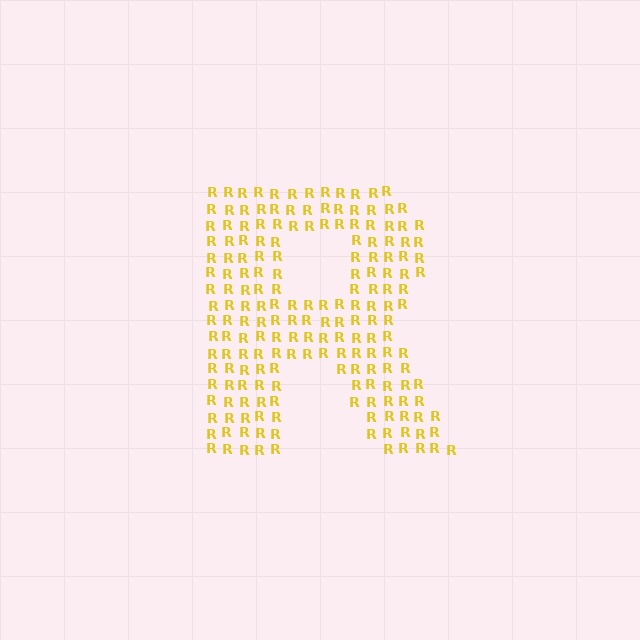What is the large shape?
The large shape is the letter R.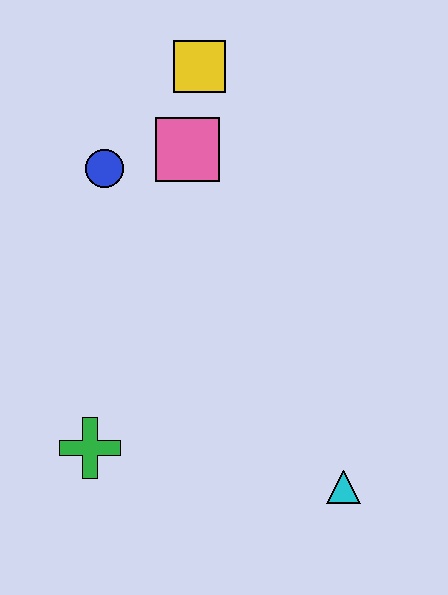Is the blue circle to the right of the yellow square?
No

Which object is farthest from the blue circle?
The cyan triangle is farthest from the blue circle.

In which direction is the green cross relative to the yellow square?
The green cross is below the yellow square.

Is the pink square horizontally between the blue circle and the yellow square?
Yes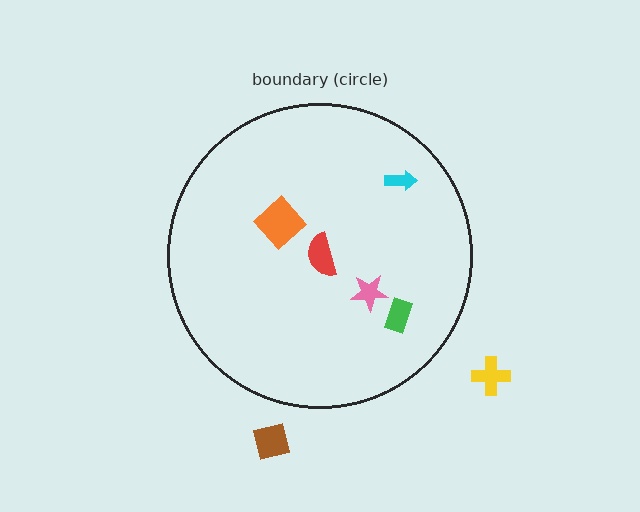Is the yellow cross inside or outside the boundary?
Outside.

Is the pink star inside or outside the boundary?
Inside.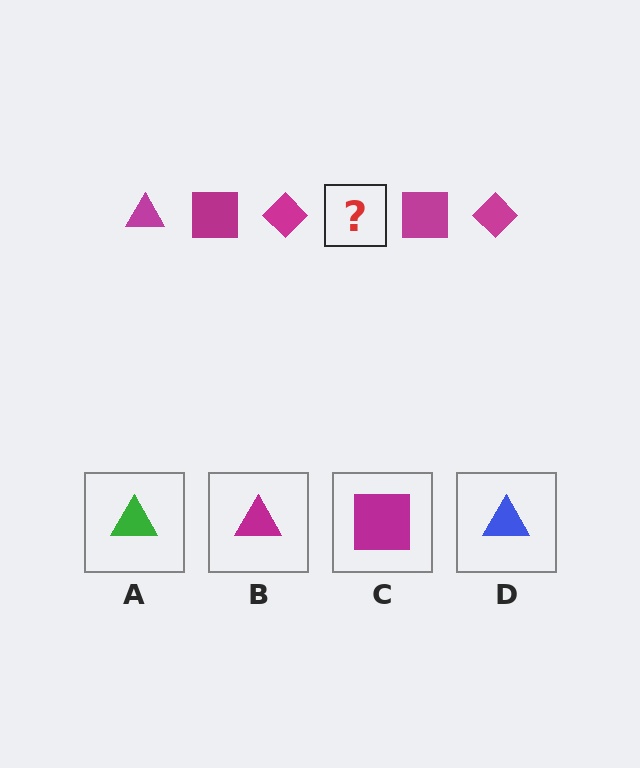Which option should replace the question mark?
Option B.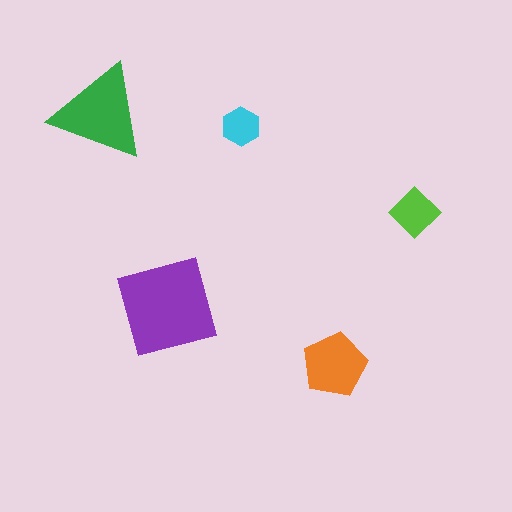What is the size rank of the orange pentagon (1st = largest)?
3rd.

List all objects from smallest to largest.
The cyan hexagon, the lime diamond, the orange pentagon, the green triangle, the purple square.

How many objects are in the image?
There are 5 objects in the image.